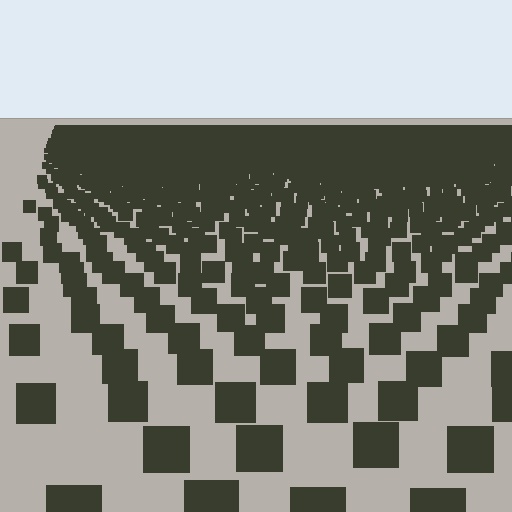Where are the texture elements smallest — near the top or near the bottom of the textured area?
Near the top.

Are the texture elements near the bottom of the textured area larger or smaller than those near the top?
Larger. Near the bottom, elements are closer to the viewer and appear at a bigger on-screen size.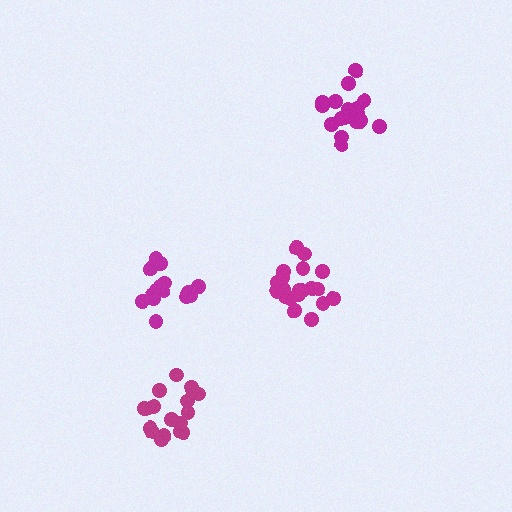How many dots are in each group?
Group 1: 15 dots, Group 2: 20 dots, Group 3: 20 dots, Group 4: 18 dots (73 total).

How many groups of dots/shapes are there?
There are 4 groups.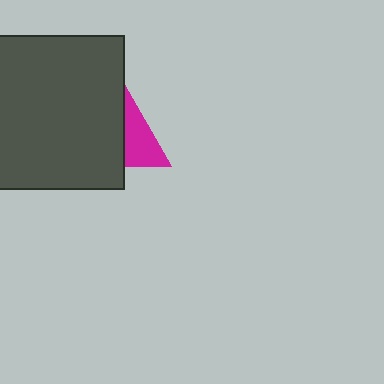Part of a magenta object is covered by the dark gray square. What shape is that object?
It is a triangle.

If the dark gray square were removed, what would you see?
You would see the complete magenta triangle.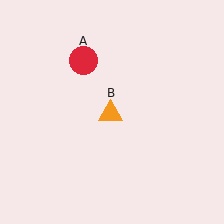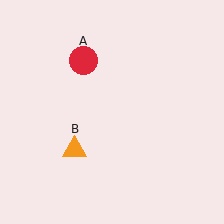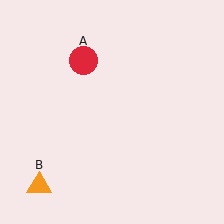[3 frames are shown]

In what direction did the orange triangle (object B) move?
The orange triangle (object B) moved down and to the left.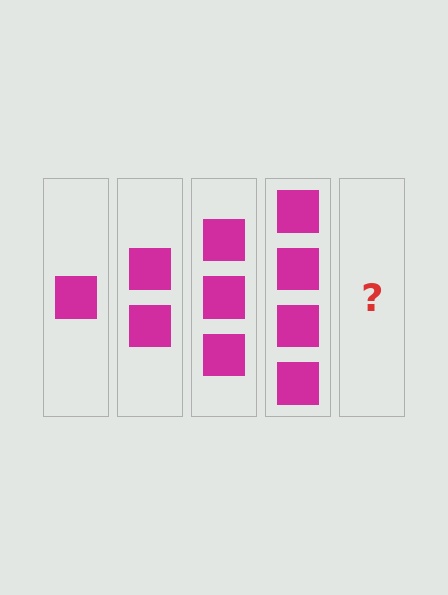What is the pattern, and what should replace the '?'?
The pattern is that each step adds one more square. The '?' should be 5 squares.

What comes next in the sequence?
The next element should be 5 squares.